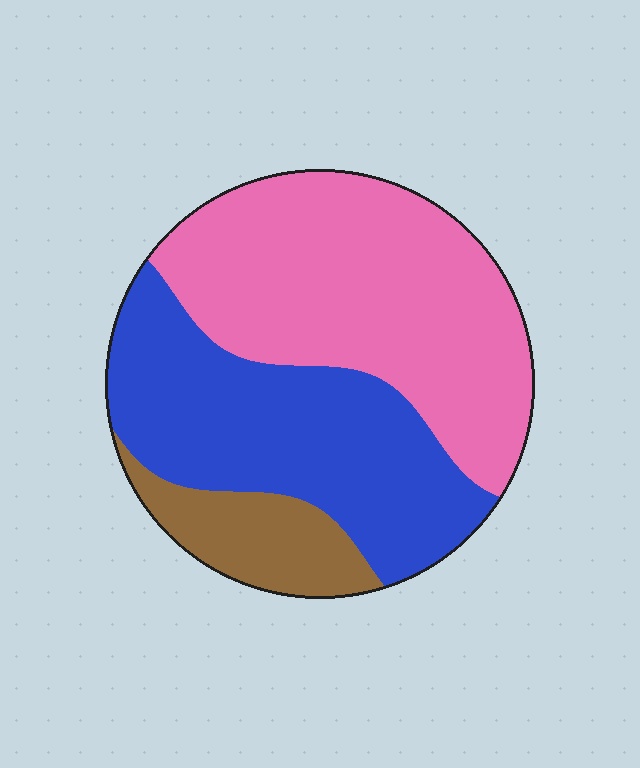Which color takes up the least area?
Brown, at roughly 15%.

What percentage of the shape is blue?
Blue takes up between a third and a half of the shape.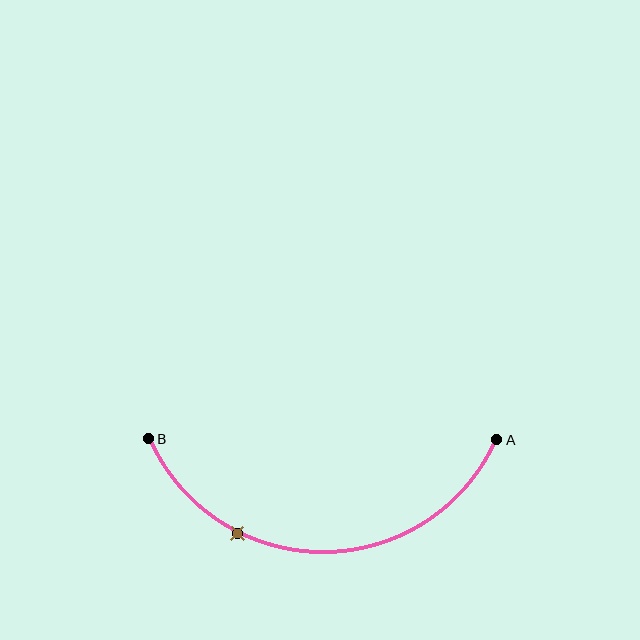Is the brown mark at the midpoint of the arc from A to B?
No. The brown mark lies on the arc but is closer to endpoint B. The arc midpoint would be at the point on the curve equidistant along the arc from both A and B.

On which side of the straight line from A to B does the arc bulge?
The arc bulges below the straight line connecting A and B.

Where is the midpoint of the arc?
The arc midpoint is the point on the curve farthest from the straight line joining A and B. It sits below that line.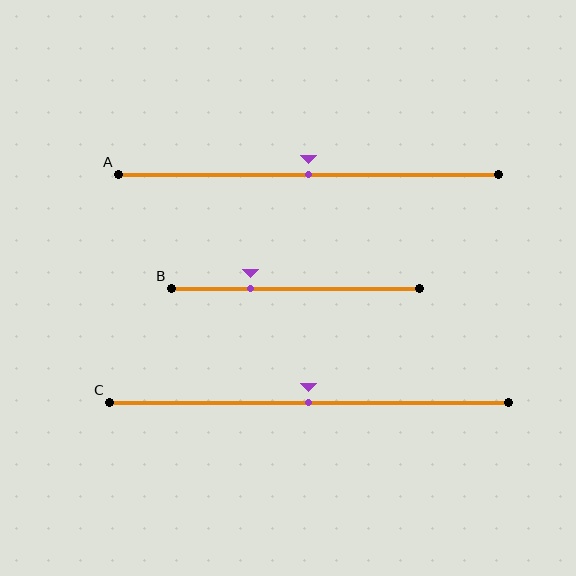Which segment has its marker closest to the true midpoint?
Segment A has its marker closest to the true midpoint.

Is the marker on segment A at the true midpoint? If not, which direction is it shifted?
Yes, the marker on segment A is at the true midpoint.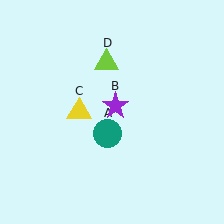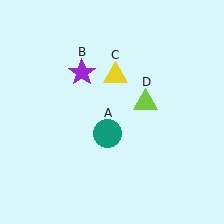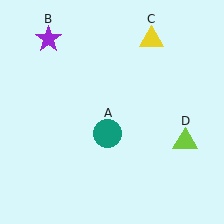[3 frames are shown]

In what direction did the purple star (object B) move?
The purple star (object B) moved up and to the left.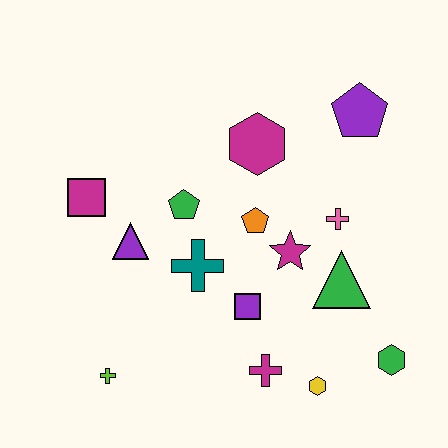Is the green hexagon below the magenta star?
Yes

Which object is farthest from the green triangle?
The magenta square is farthest from the green triangle.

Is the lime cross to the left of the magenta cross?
Yes